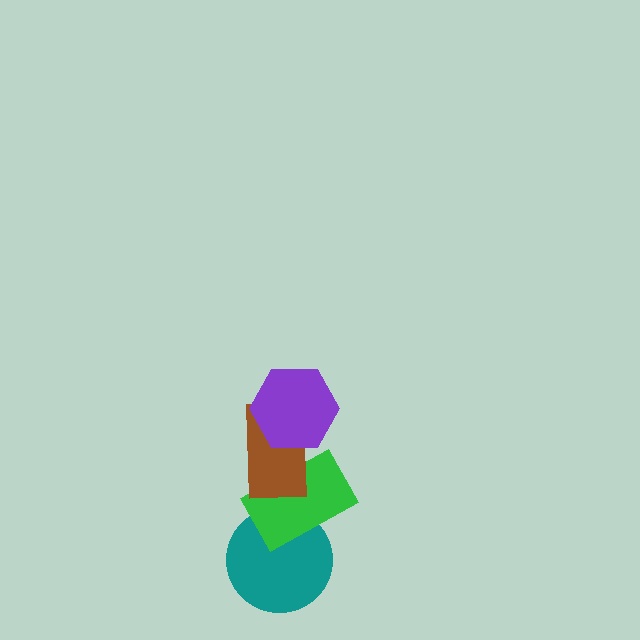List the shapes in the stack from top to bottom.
From top to bottom: the purple hexagon, the brown rectangle, the green rectangle, the teal circle.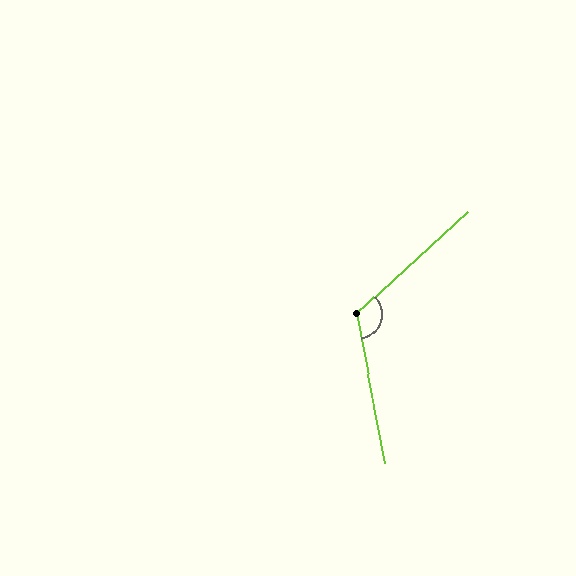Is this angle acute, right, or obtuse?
It is obtuse.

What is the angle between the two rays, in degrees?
Approximately 121 degrees.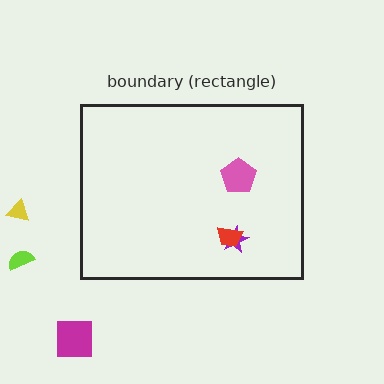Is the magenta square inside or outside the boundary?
Outside.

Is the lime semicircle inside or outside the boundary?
Outside.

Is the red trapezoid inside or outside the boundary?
Inside.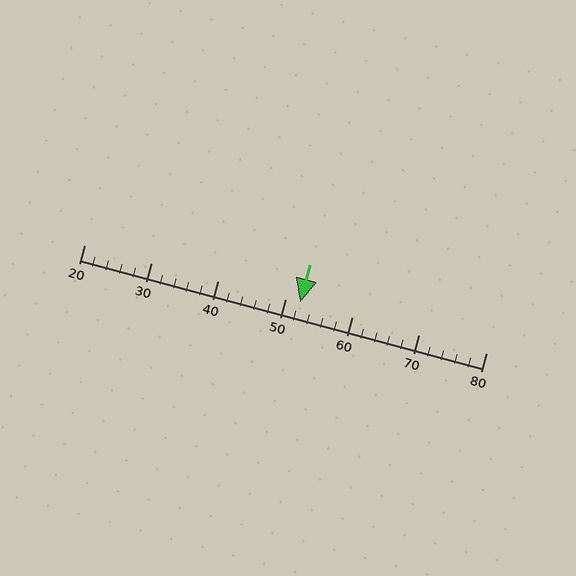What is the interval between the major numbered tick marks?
The major tick marks are spaced 10 units apart.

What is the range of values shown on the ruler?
The ruler shows values from 20 to 80.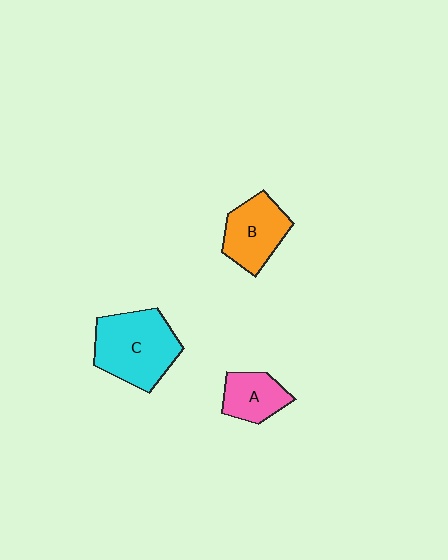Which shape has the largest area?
Shape C (cyan).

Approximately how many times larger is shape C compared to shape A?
Approximately 1.9 times.